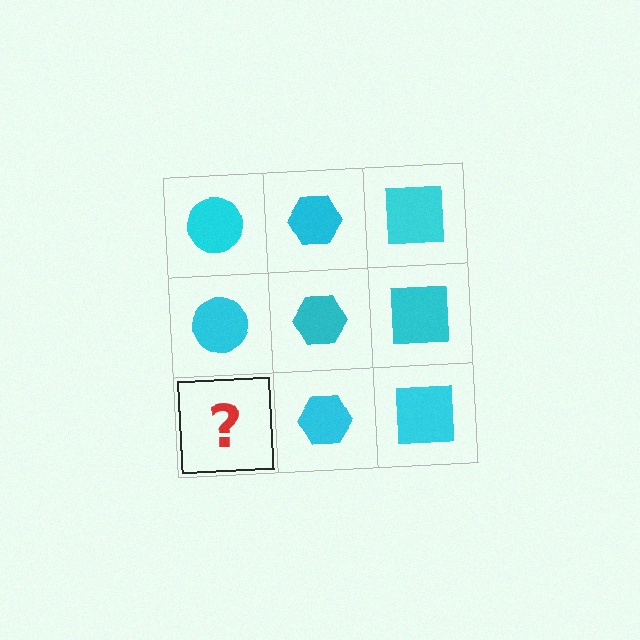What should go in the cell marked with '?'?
The missing cell should contain a cyan circle.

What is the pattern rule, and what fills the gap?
The rule is that each column has a consistent shape. The gap should be filled with a cyan circle.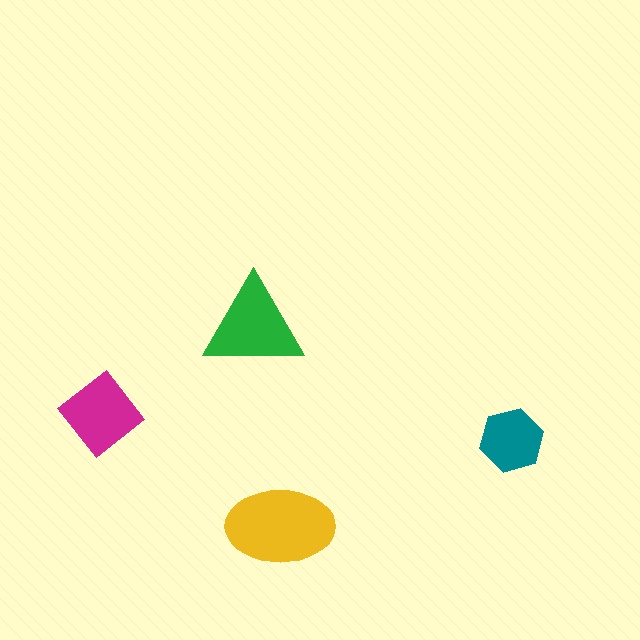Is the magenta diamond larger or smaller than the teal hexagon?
Larger.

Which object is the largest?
The yellow ellipse.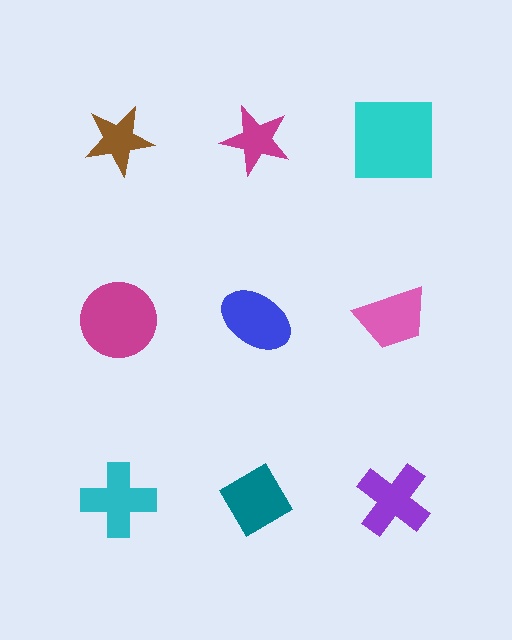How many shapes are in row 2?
3 shapes.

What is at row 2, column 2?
A blue ellipse.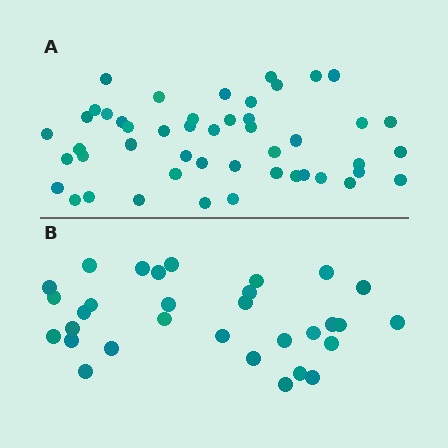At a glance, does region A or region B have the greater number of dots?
Region A (the top region) has more dots.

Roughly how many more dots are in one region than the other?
Region A has approximately 15 more dots than region B.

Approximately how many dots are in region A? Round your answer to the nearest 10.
About 50 dots. (The exact count is 48, which rounds to 50.)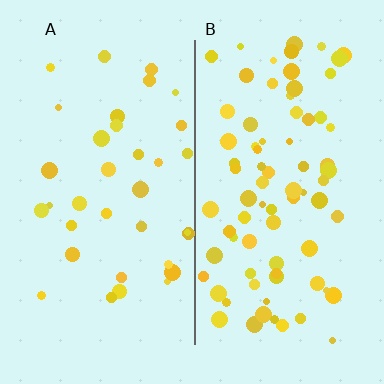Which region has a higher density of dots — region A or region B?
B (the right).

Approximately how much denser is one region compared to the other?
Approximately 2.3× — region B over region A.